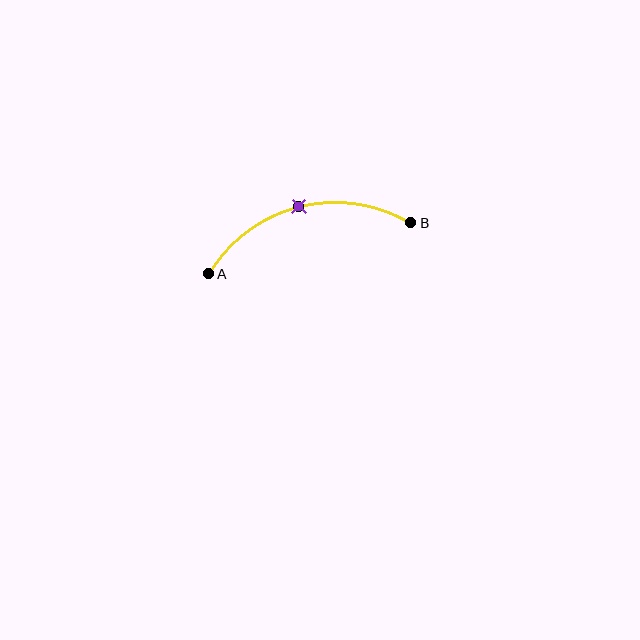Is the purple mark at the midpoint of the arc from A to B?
Yes. The purple mark lies on the arc at equal arc-length from both A and B — it is the arc midpoint.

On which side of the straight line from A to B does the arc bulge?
The arc bulges above the straight line connecting A and B.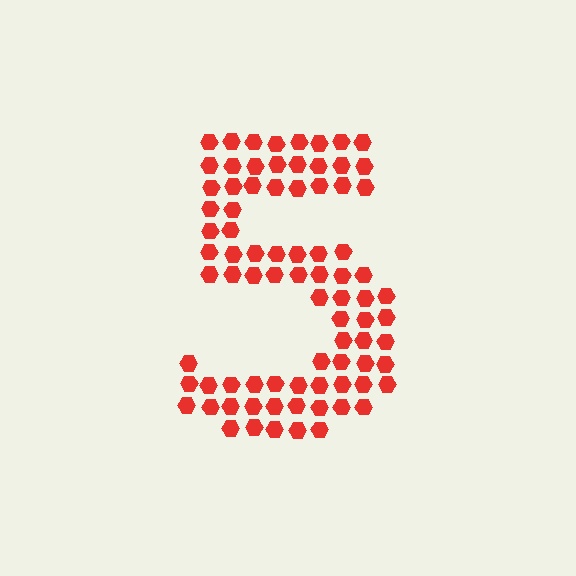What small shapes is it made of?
It is made of small hexagons.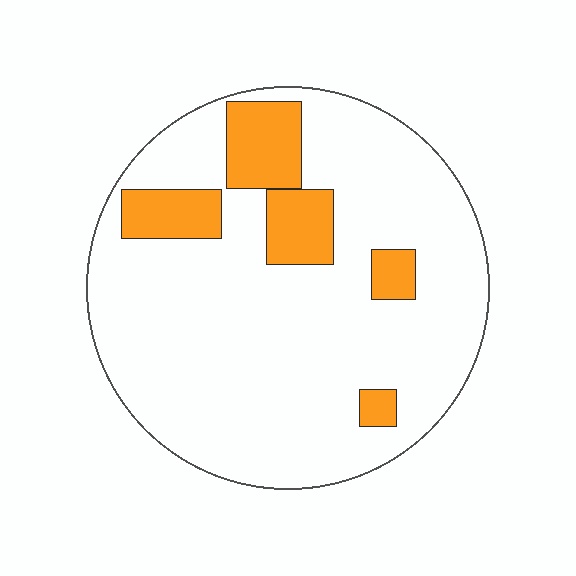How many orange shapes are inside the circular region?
5.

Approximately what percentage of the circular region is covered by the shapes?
Approximately 15%.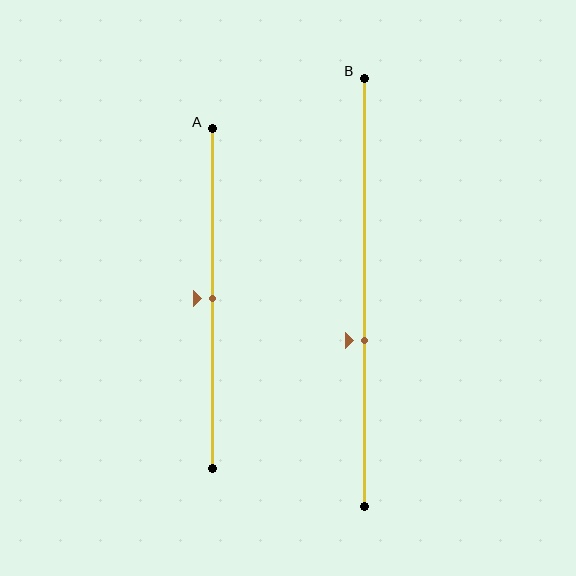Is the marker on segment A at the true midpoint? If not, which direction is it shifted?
Yes, the marker on segment A is at the true midpoint.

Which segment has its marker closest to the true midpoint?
Segment A has its marker closest to the true midpoint.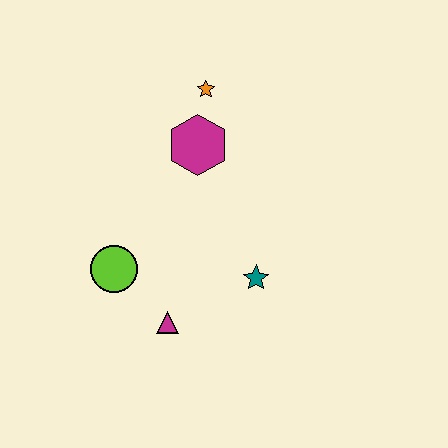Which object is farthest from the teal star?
The orange star is farthest from the teal star.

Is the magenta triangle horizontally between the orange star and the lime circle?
Yes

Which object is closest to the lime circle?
The magenta triangle is closest to the lime circle.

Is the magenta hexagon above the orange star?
No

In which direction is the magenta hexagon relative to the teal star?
The magenta hexagon is above the teal star.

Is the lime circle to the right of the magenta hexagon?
No